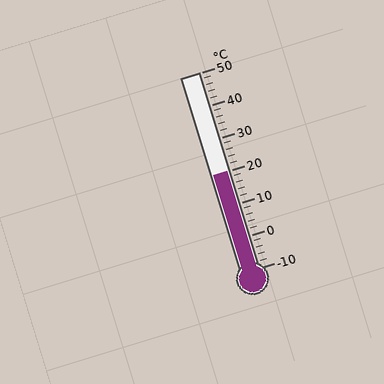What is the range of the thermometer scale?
The thermometer scale ranges from -10°C to 50°C.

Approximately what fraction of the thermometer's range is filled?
The thermometer is filled to approximately 50% of its range.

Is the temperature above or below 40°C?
The temperature is below 40°C.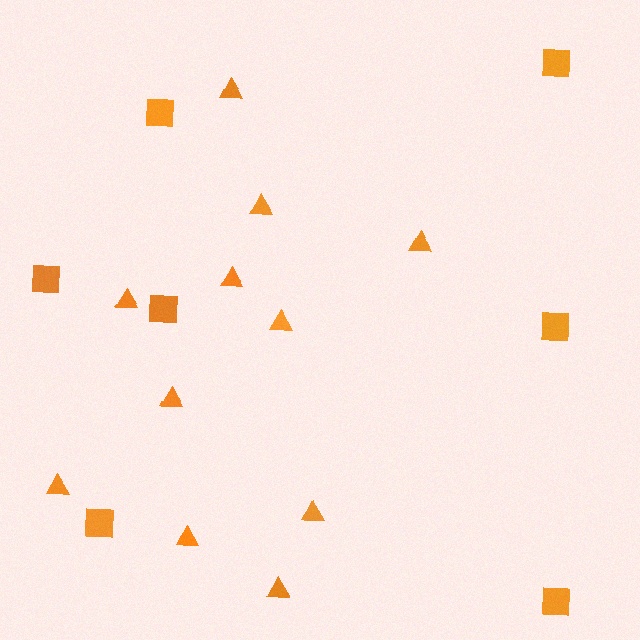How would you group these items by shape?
There are 2 groups: one group of triangles (11) and one group of squares (7).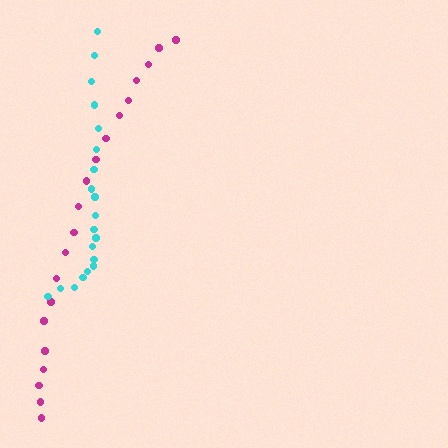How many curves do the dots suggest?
There are 2 distinct paths.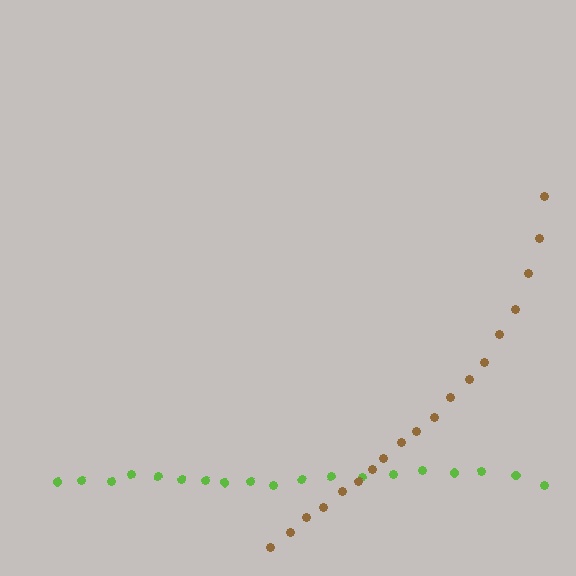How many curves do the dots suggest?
There are 2 distinct paths.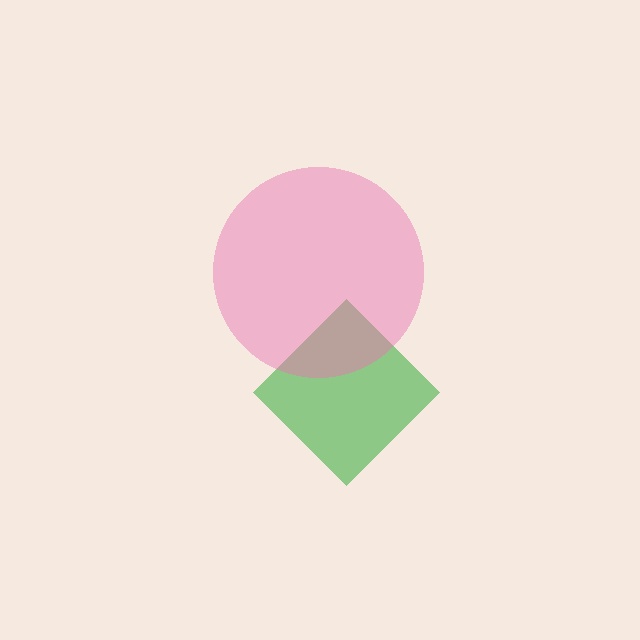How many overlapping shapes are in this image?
There are 2 overlapping shapes in the image.